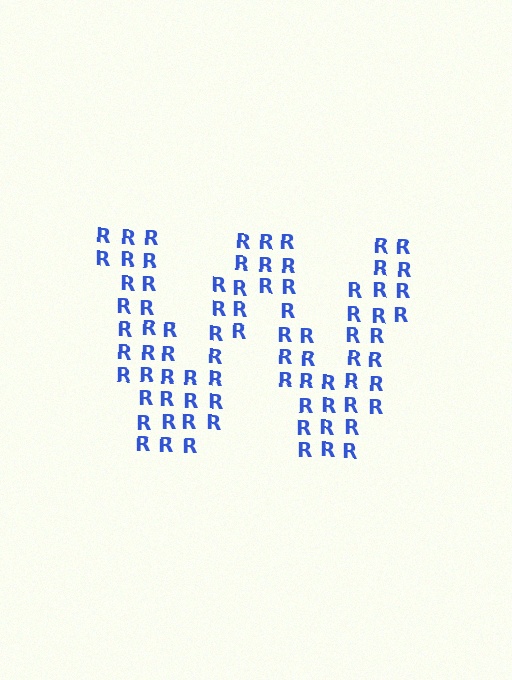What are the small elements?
The small elements are letter R's.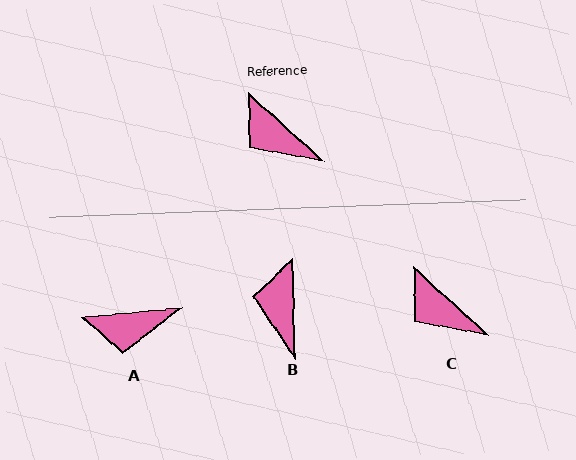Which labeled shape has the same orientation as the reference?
C.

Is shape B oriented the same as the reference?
No, it is off by about 46 degrees.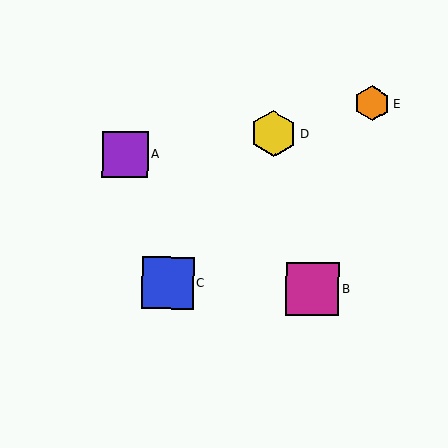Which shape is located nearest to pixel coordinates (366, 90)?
The orange hexagon (labeled E) at (372, 103) is nearest to that location.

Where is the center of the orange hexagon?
The center of the orange hexagon is at (372, 103).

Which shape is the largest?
The magenta square (labeled B) is the largest.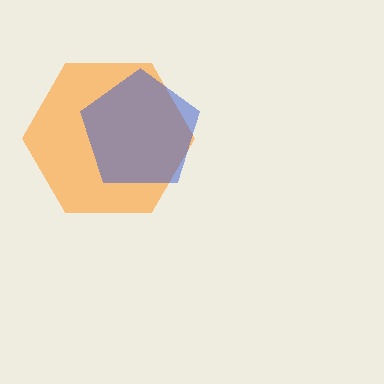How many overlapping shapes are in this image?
There are 2 overlapping shapes in the image.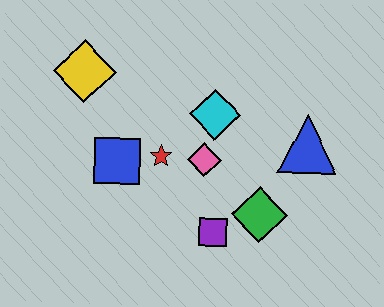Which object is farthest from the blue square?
The blue triangle is farthest from the blue square.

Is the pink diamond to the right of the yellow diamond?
Yes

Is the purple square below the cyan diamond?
Yes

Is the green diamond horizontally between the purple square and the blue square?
No